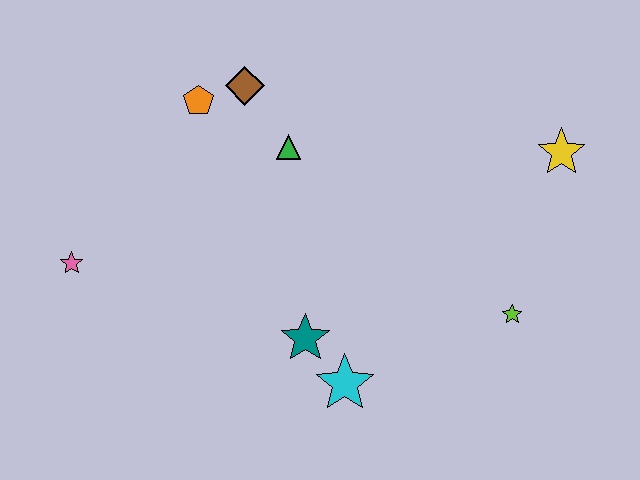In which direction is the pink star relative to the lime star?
The pink star is to the left of the lime star.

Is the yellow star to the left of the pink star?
No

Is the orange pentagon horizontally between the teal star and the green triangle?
No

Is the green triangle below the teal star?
No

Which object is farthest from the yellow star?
The pink star is farthest from the yellow star.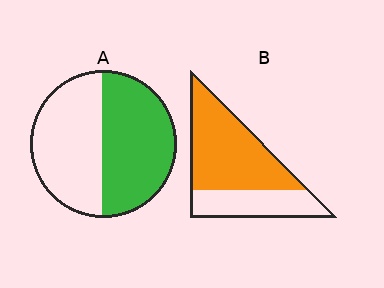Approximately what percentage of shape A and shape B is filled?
A is approximately 50% and B is approximately 65%.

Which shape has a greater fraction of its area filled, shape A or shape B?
Shape B.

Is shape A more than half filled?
Roughly half.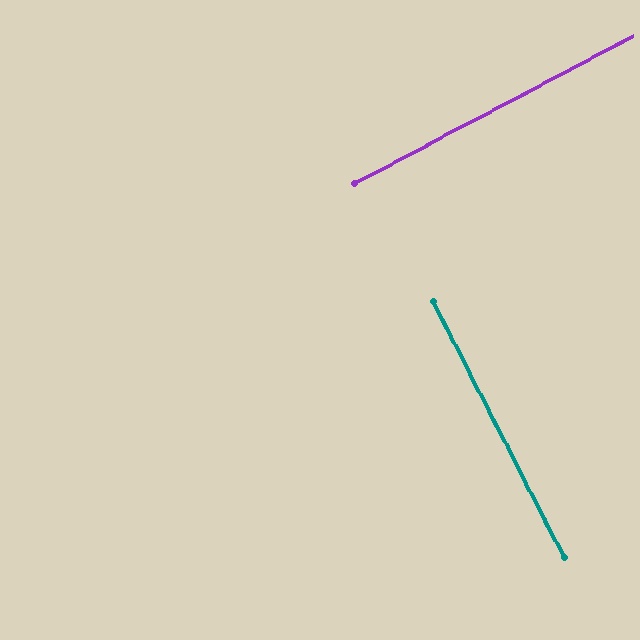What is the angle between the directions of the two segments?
Approximately 89 degrees.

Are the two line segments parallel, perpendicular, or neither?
Perpendicular — they meet at approximately 89°.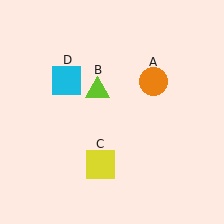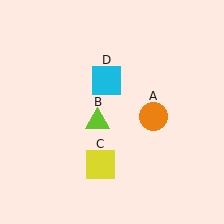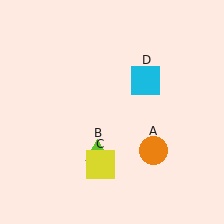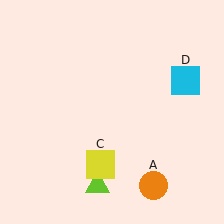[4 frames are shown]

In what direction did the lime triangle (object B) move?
The lime triangle (object B) moved down.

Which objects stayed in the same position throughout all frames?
Yellow square (object C) remained stationary.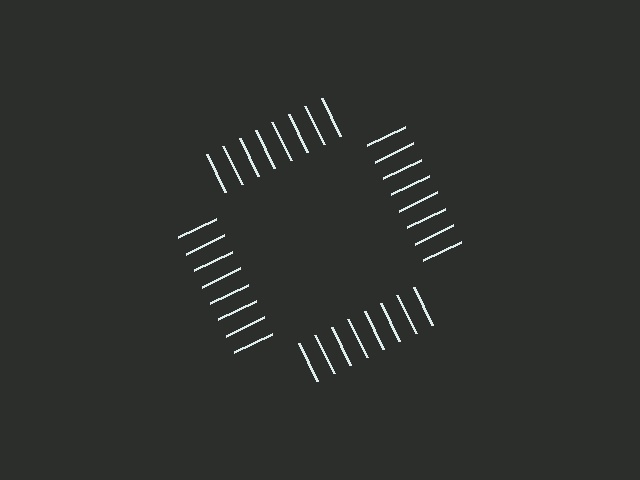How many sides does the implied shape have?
4 sides — the line-ends trace a square.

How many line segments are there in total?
32 — 8 along each of the 4 edges.